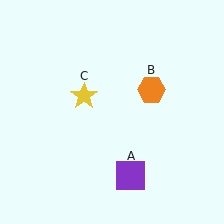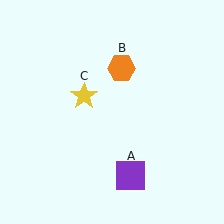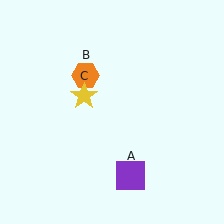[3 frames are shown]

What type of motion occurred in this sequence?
The orange hexagon (object B) rotated counterclockwise around the center of the scene.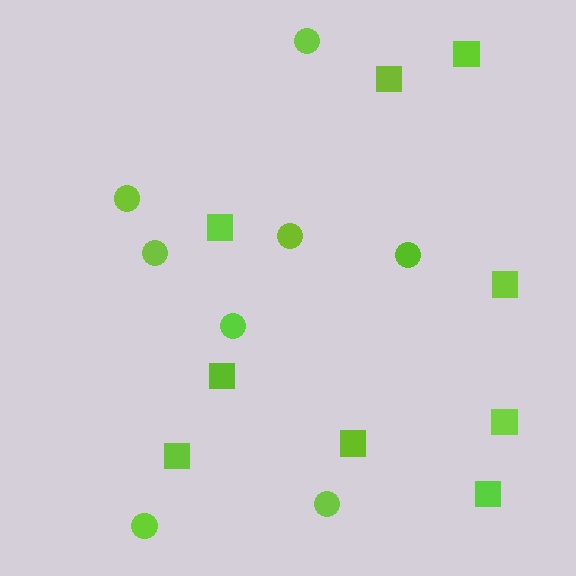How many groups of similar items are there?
There are 2 groups: one group of squares (9) and one group of circles (8).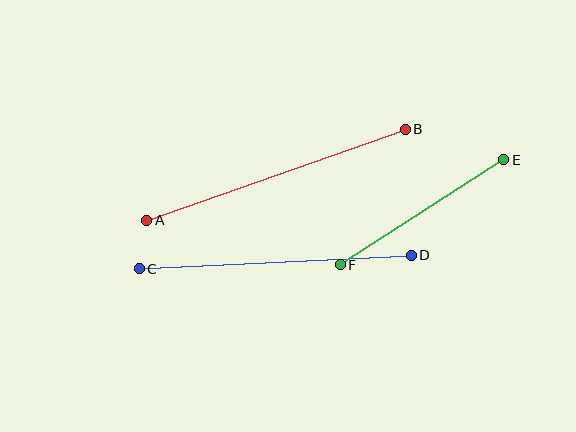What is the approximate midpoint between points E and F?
The midpoint is at approximately (422, 212) pixels.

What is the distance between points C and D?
The distance is approximately 272 pixels.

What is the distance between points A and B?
The distance is approximately 274 pixels.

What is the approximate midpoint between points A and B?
The midpoint is at approximately (276, 175) pixels.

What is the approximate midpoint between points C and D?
The midpoint is at approximately (275, 262) pixels.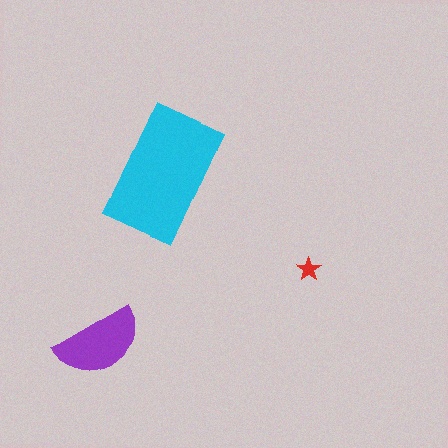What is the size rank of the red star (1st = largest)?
3rd.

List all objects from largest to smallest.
The cyan rectangle, the purple semicircle, the red star.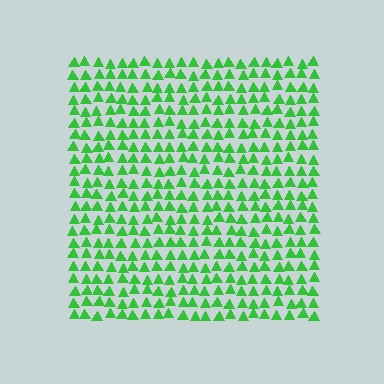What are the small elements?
The small elements are triangles.